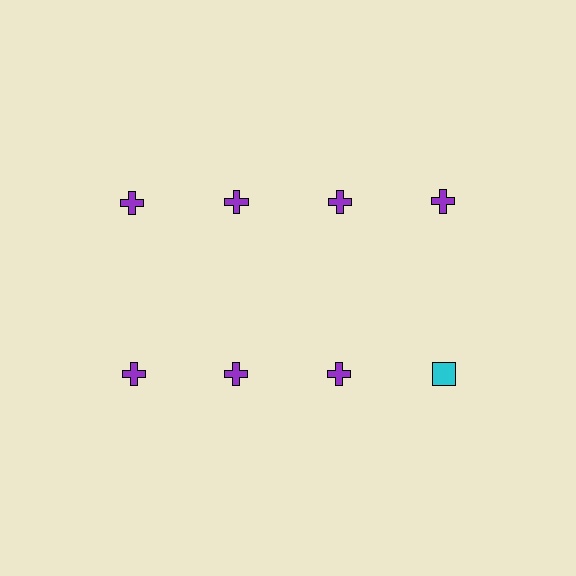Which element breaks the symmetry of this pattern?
The cyan square in the second row, second from right column breaks the symmetry. All other shapes are purple crosses.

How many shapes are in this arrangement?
There are 8 shapes arranged in a grid pattern.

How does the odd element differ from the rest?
It differs in both color (cyan instead of purple) and shape (square instead of cross).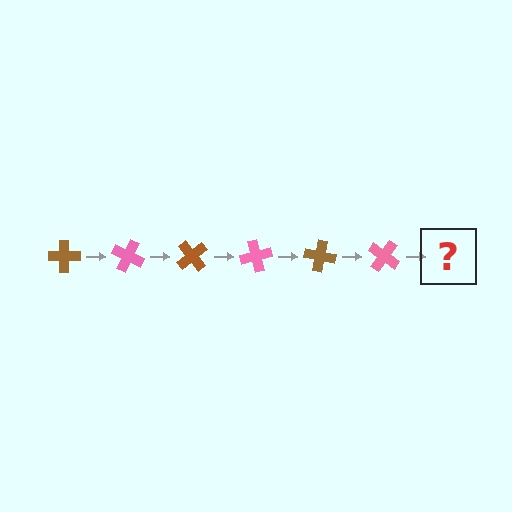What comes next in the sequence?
The next element should be a brown cross, rotated 150 degrees from the start.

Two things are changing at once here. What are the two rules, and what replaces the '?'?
The two rules are that it rotates 25 degrees each step and the color cycles through brown and pink. The '?' should be a brown cross, rotated 150 degrees from the start.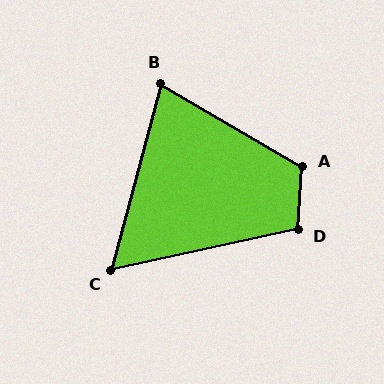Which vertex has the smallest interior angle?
C, at approximately 63 degrees.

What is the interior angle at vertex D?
Approximately 105 degrees (obtuse).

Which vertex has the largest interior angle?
A, at approximately 117 degrees.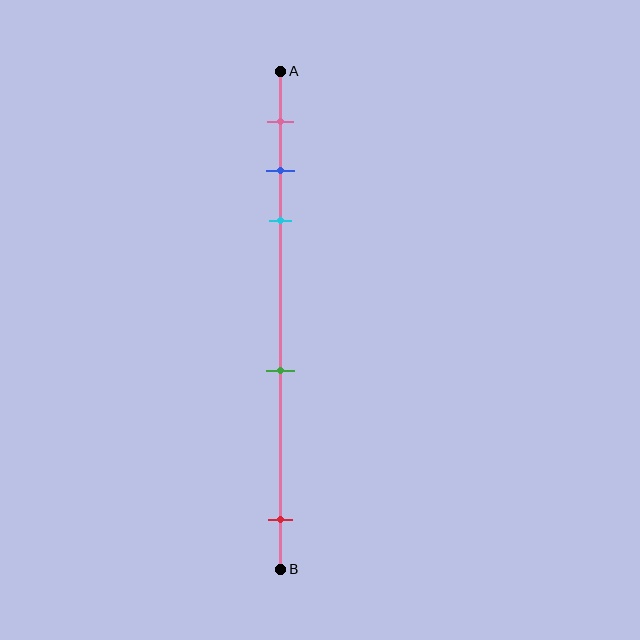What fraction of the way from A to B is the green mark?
The green mark is approximately 60% (0.6) of the way from A to B.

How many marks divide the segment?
There are 5 marks dividing the segment.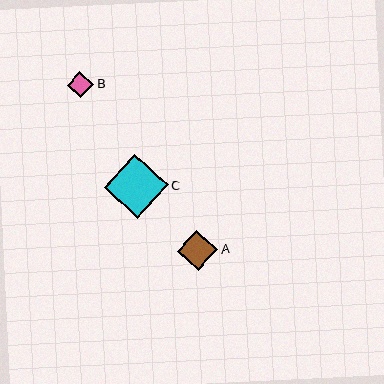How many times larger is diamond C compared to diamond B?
Diamond C is approximately 2.4 times the size of diamond B.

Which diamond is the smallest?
Diamond B is the smallest with a size of approximately 26 pixels.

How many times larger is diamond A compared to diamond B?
Diamond A is approximately 1.5 times the size of diamond B.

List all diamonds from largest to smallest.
From largest to smallest: C, A, B.